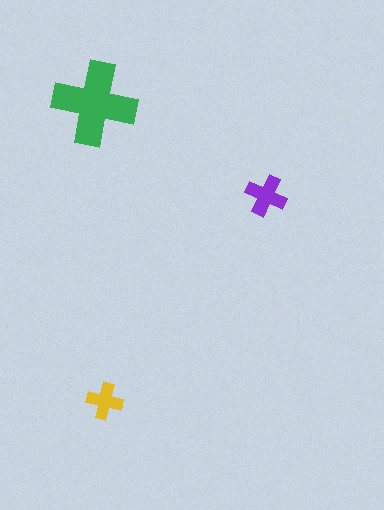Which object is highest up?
The green cross is topmost.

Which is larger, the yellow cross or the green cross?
The green one.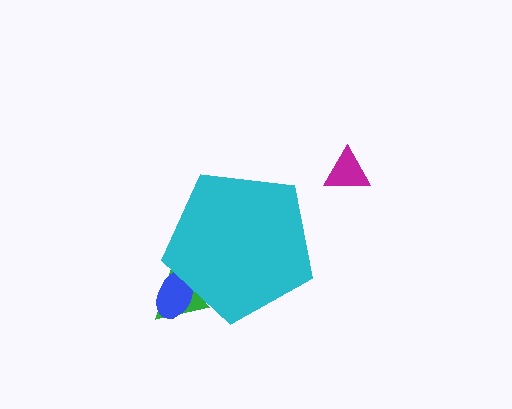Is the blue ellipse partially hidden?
Yes, the blue ellipse is partially hidden behind the cyan pentagon.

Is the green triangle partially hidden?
Yes, the green triangle is partially hidden behind the cyan pentagon.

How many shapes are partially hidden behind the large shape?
2 shapes are partially hidden.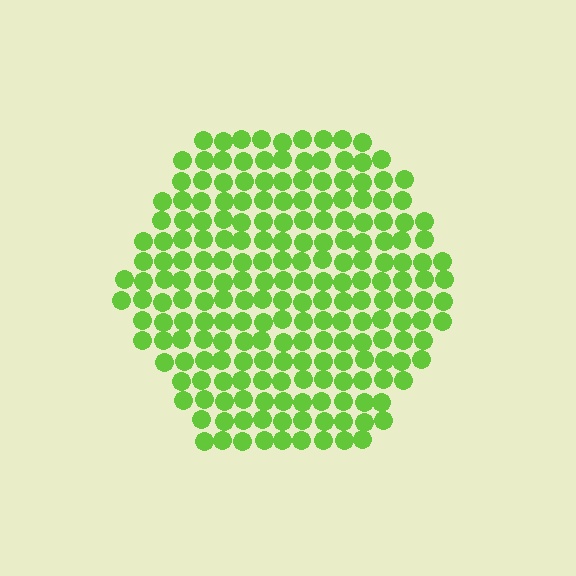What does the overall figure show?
The overall figure shows a hexagon.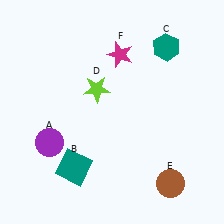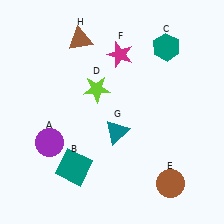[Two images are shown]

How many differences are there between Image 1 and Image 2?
There are 2 differences between the two images.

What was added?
A teal triangle (G), a brown triangle (H) were added in Image 2.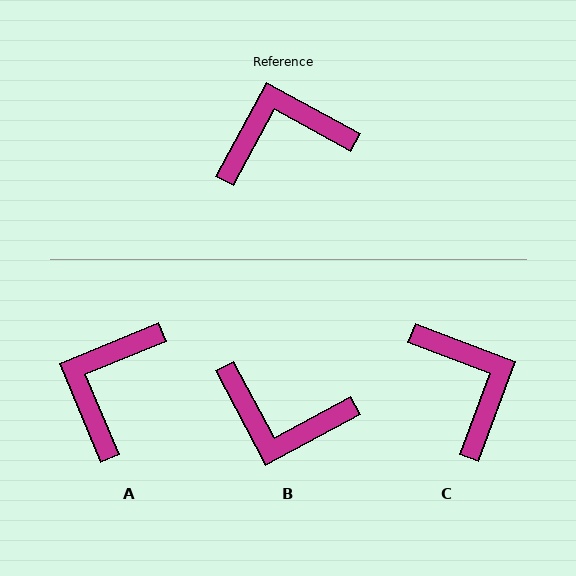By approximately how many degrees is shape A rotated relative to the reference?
Approximately 51 degrees counter-clockwise.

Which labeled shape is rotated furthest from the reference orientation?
B, about 147 degrees away.